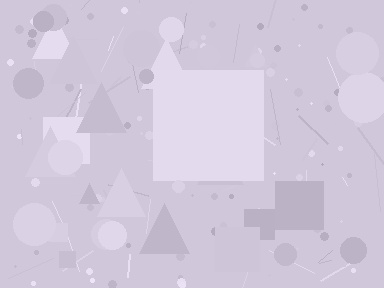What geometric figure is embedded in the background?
A square is embedded in the background.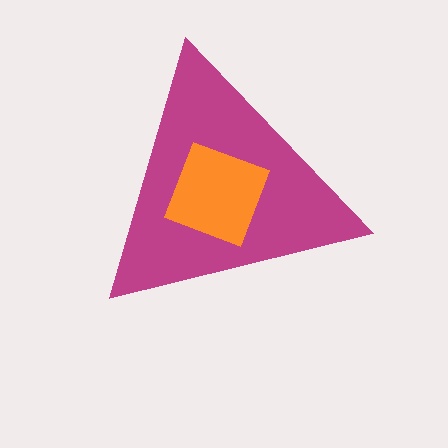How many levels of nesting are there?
2.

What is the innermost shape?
The orange diamond.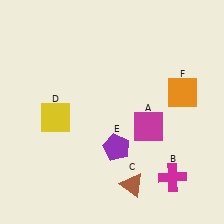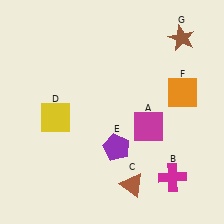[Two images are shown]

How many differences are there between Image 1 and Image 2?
There is 1 difference between the two images.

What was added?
A brown star (G) was added in Image 2.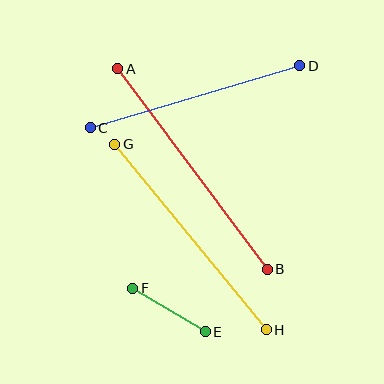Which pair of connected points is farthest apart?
Points A and B are farthest apart.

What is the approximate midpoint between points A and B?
The midpoint is at approximately (193, 169) pixels.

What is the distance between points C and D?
The distance is approximately 218 pixels.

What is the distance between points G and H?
The distance is approximately 239 pixels.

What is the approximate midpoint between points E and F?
The midpoint is at approximately (169, 310) pixels.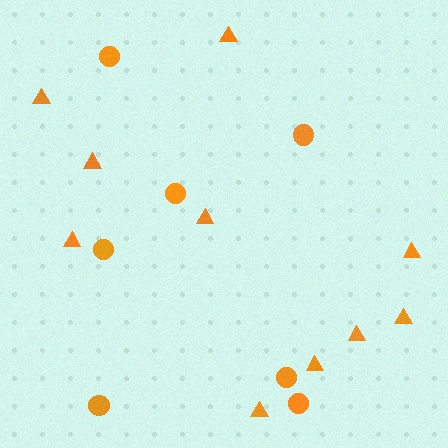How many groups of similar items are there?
There are 2 groups: one group of circles (7) and one group of triangles (10).